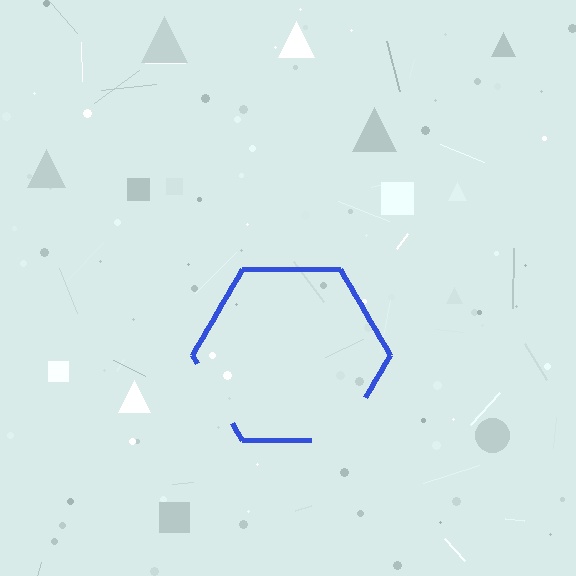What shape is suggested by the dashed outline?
The dashed outline suggests a hexagon.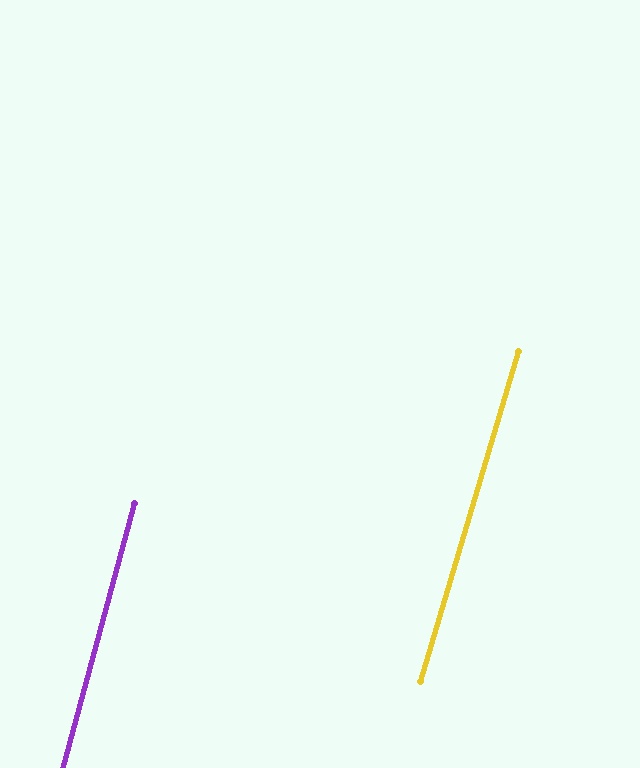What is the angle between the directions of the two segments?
Approximately 2 degrees.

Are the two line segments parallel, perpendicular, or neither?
Parallel — their directions differ by only 1.6°.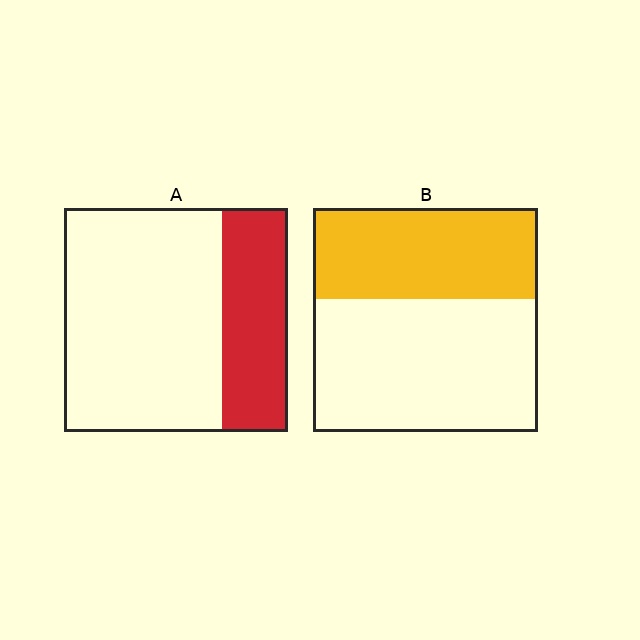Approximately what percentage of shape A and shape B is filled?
A is approximately 30% and B is approximately 40%.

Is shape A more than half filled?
No.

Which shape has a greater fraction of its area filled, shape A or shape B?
Shape B.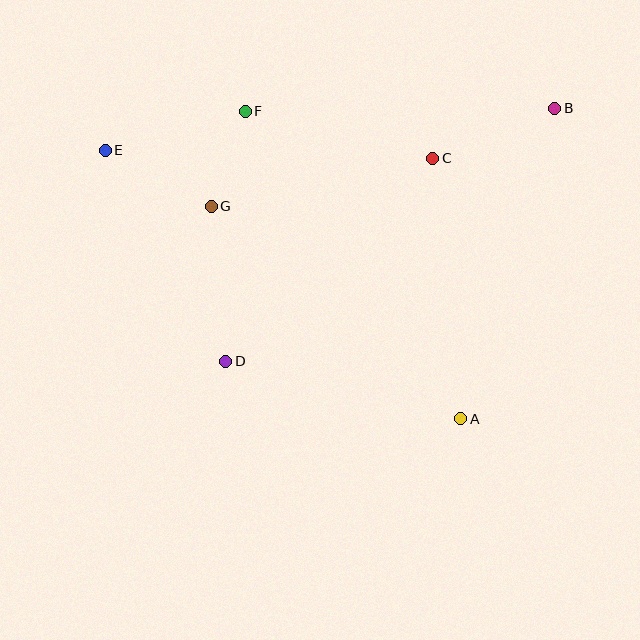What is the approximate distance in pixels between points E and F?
The distance between E and F is approximately 145 pixels.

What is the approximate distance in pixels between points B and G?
The distance between B and G is approximately 357 pixels.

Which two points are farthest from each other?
Points B and E are farthest from each other.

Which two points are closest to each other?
Points F and G are closest to each other.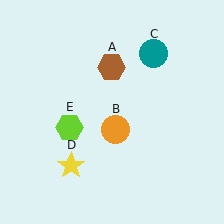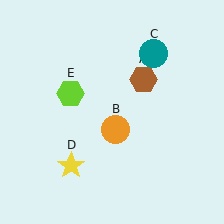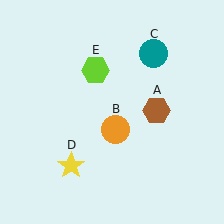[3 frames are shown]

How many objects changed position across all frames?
2 objects changed position: brown hexagon (object A), lime hexagon (object E).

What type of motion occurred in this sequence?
The brown hexagon (object A), lime hexagon (object E) rotated clockwise around the center of the scene.